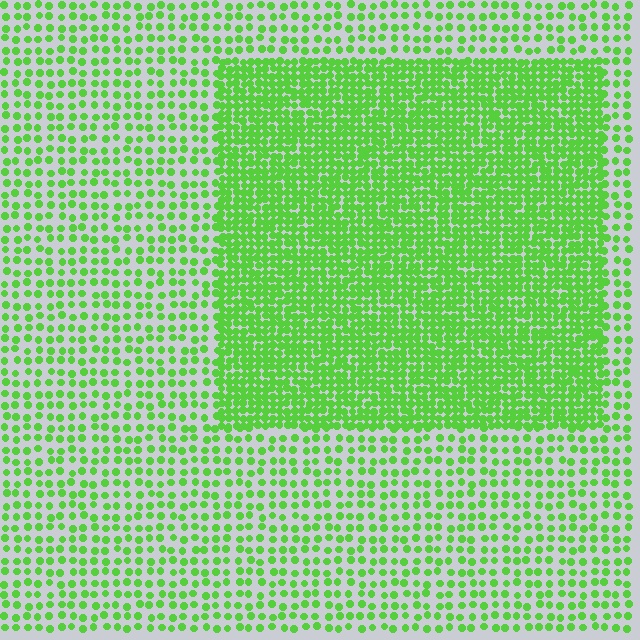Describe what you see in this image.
The image contains small lime elements arranged at two different densities. A rectangle-shaped region is visible where the elements are more densely packed than the surrounding area.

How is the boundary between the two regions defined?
The boundary is defined by a change in element density (approximately 2.3x ratio). All elements are the same color, size, and shape.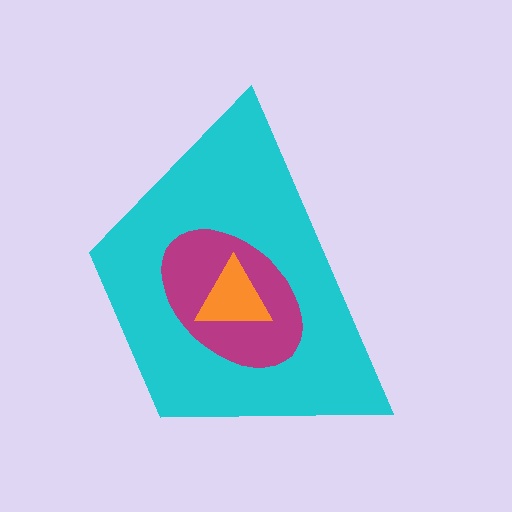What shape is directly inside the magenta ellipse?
The orange triangle.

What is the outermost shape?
The cyan trapezoid.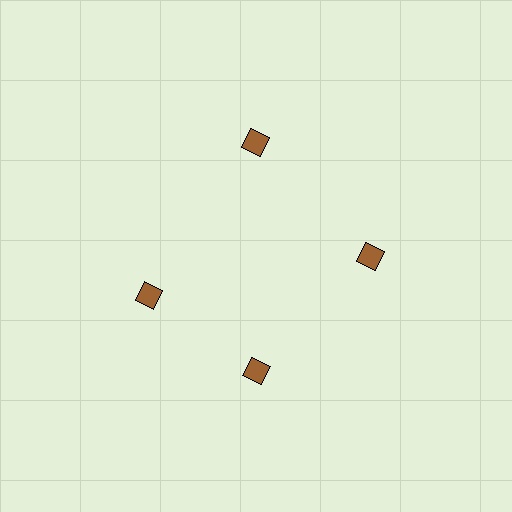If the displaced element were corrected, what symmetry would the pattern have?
It would have 4-fold rotational symmetry — the pattern would map onto itself every 90 degrees.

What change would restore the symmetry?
The symmetry would be restored by rotating it back into even spacing with its neighbors so that all 4 diamonds sit at equal angles and equal distance from the center.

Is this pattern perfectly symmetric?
No. The 4 brown diamonds are arranged in a ring, but one element near the 9 o'clock position is rotated out of alignment along the ring, breaking the 4-fold rotational symmetry.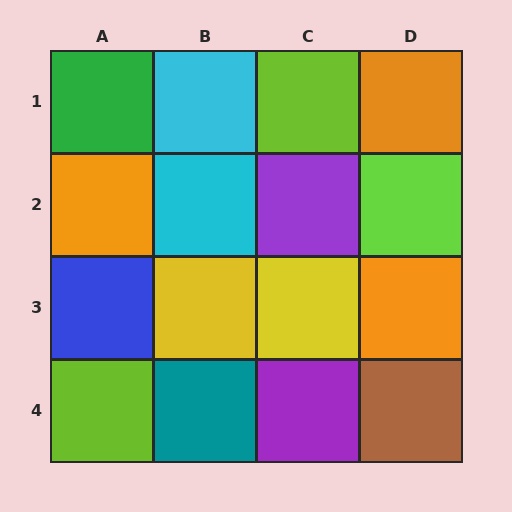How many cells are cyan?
2 cells are cyan.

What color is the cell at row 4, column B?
Teal.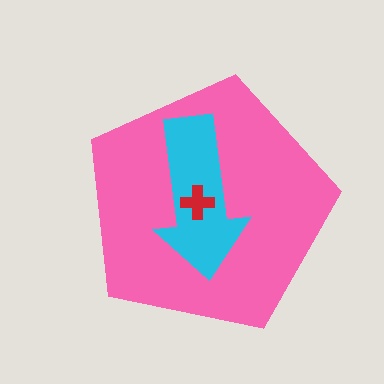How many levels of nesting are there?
3.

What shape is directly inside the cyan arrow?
The red cross.